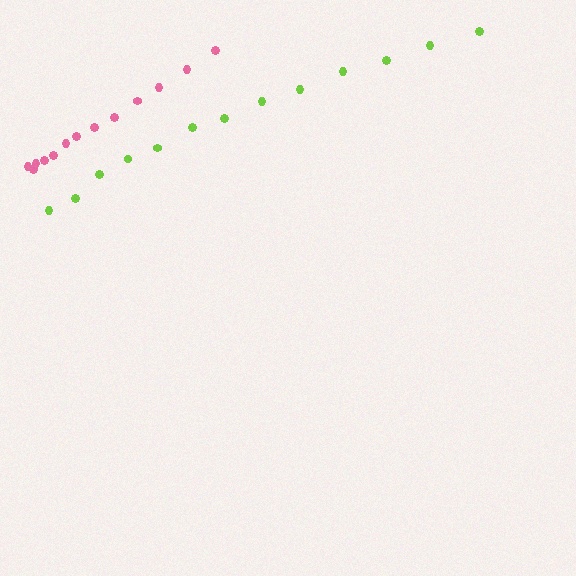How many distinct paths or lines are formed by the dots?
There are 2 distinct paths.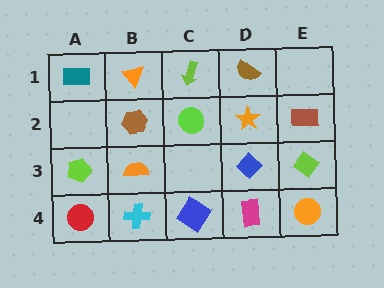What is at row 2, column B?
A brown hexagon.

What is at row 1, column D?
A brown semicircle.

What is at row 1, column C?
A lime arrow.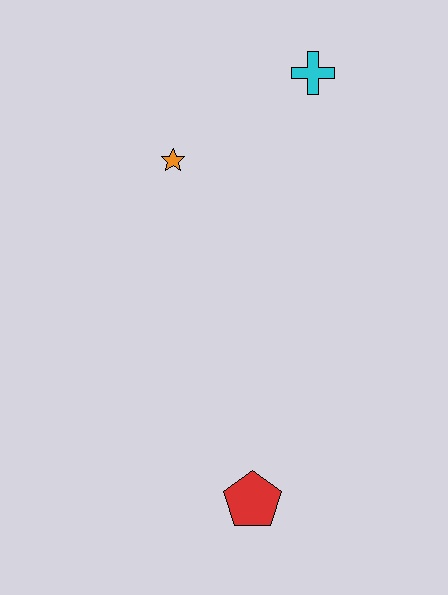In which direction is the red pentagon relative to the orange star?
The red pentagon is below the orange star.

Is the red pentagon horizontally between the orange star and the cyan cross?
Yes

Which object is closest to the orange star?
The cyan cross is closest to the orange star.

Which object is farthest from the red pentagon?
The cyan cross is farthest from the red pentagon.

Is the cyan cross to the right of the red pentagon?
Yes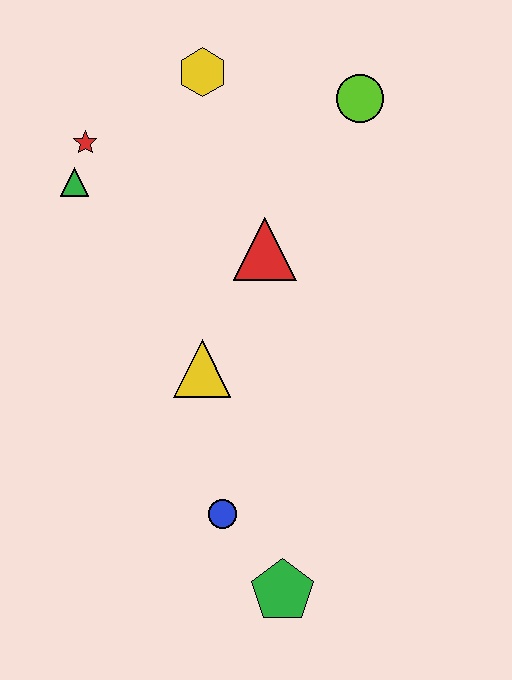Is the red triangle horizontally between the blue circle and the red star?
No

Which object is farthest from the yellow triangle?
The lime circle is farthest from the yellow triangle.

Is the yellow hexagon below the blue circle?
No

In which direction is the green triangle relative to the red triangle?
The green triangle is to the left of the red triangle.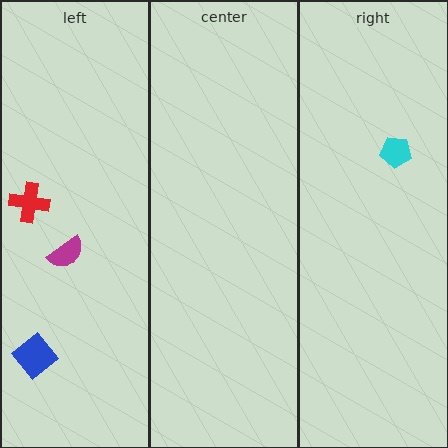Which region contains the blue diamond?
The left region.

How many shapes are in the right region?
1.